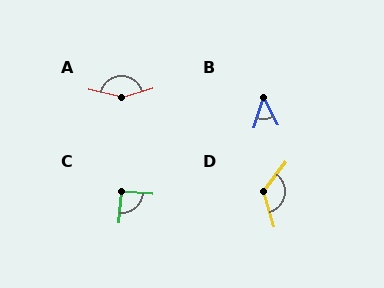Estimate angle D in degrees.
Approximately 126 degrees.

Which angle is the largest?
A, at approximately 149 degrees.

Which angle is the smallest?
B, at approximately 45 degrees.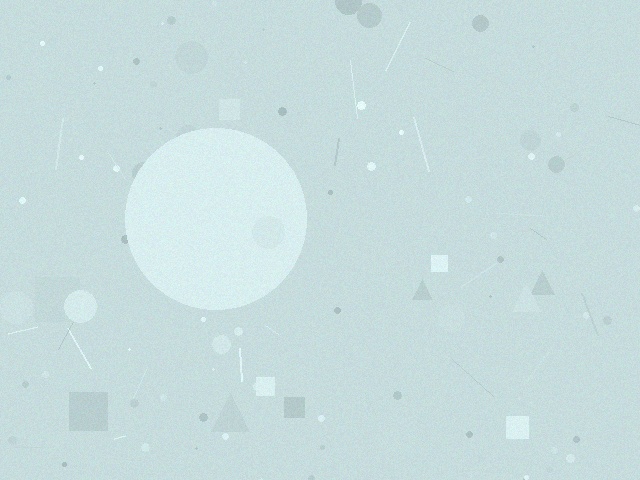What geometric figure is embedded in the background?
A circle is embedded in the background.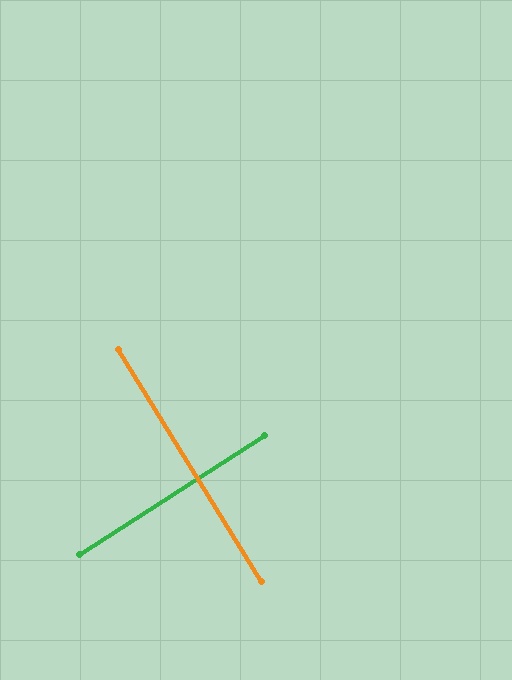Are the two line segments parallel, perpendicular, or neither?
Perpendicular — they meet at approximately 89°.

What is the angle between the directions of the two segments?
Approximately 89 degrees.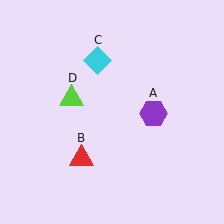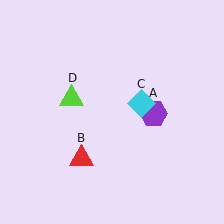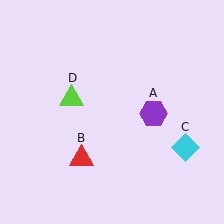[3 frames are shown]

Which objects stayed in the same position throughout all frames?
Purple hexagon (object A) and red triangle (object B) and lime triangle (object D) remained stationary.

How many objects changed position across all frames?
1 object changed position: cyan diamond (object C).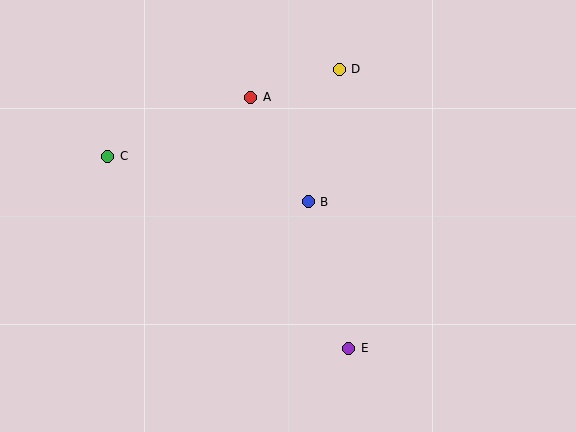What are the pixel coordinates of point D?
Point D is at (339, 69).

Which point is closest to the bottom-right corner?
Point E is closest to the bottom-right corner.